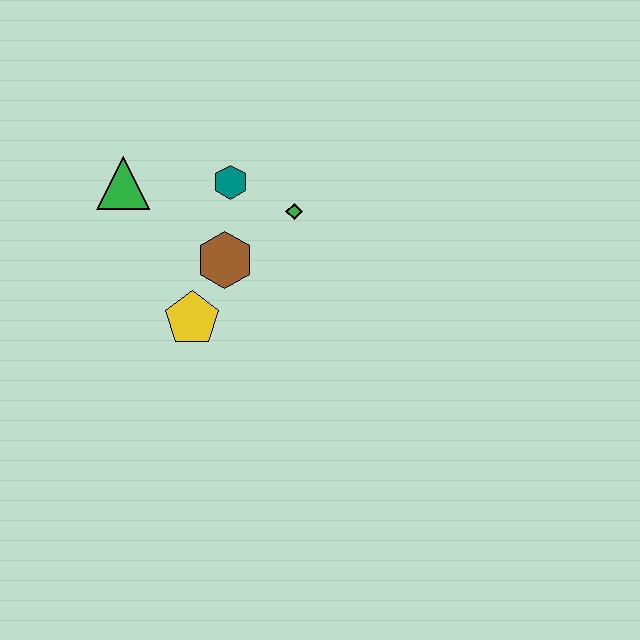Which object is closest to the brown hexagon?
The yellow pentagon is closest to the brown hexagon.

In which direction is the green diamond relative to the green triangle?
The green diamond is to the right of the green triangle.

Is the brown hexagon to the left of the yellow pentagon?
No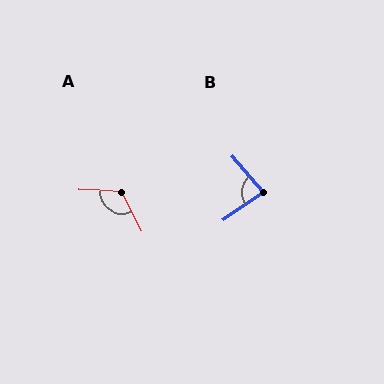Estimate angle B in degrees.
Approximately 83 degrees.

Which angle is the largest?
A, at approximately 119 degrees.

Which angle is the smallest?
B, at approximately 83 degrees.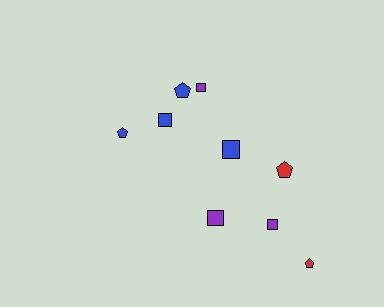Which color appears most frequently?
Blue, with 4 objects.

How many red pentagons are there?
There are 2 red pentagons.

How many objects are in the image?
There are 9 objects.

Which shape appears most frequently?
Square, with 5 objects.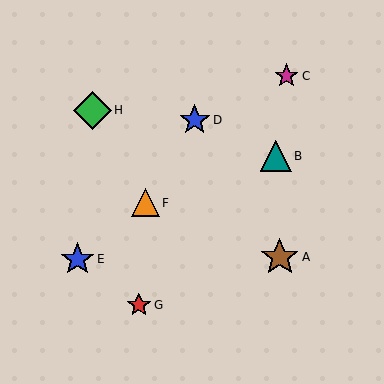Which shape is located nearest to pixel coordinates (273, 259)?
The brown star (labeled A) at (280, 257) is nearest to that location.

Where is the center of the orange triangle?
The center of the orange triangle is at (145, 203).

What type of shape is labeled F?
Shape F is an orange triangle.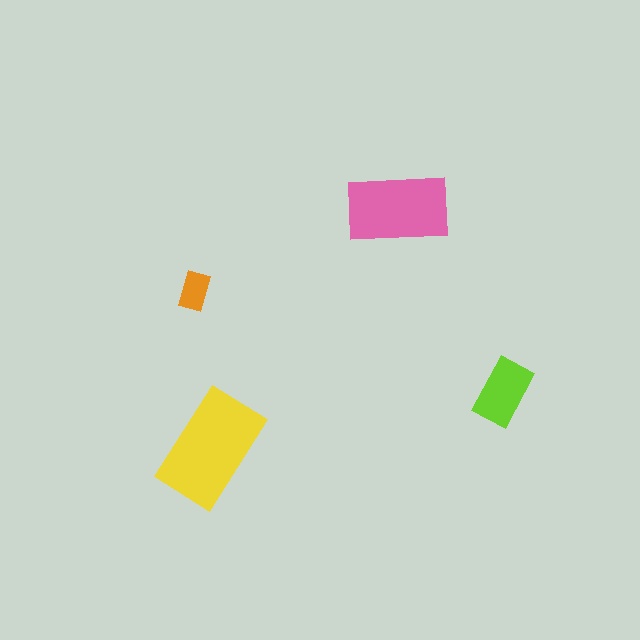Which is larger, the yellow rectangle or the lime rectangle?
The yellow one.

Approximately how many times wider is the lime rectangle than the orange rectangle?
About 1.5 times wider.